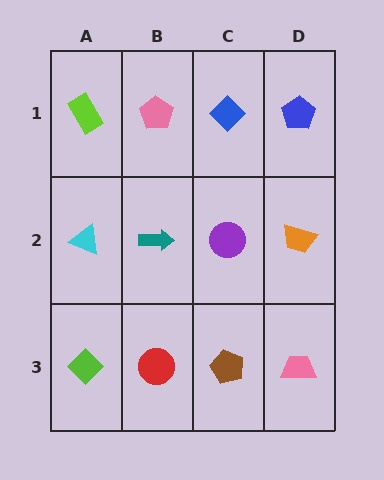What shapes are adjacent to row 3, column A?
A cyan triangle (row 2, column A), a red circle (row 3, column B).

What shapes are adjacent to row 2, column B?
A pink pentagon (row 1, column B), a red circle (row 3, column B), a cyan triangle (row 2, column A), a purple circle (row 2, column C).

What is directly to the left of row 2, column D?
A purple circle.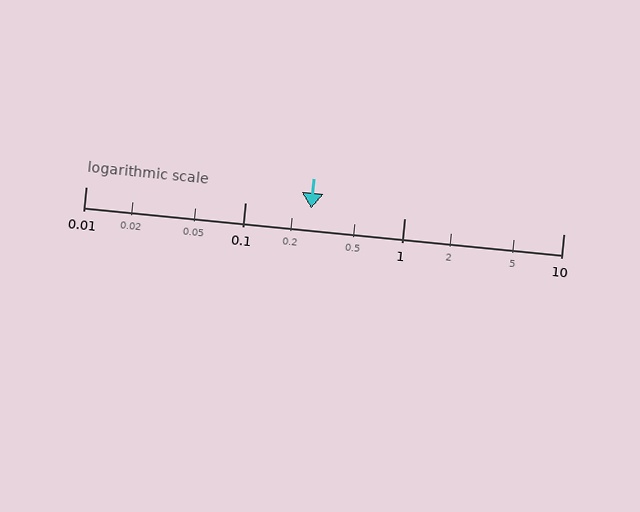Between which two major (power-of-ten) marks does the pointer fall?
The pointer is between 0.1 and 1.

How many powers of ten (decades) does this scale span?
The scale spans 3 decades, from 0.01 to 10.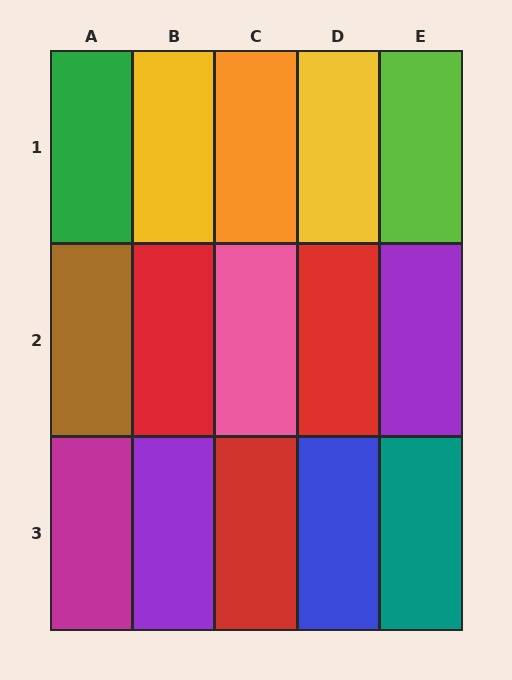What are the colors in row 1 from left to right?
Green, yellow, orange, yellow, lime.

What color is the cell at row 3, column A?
Magenta.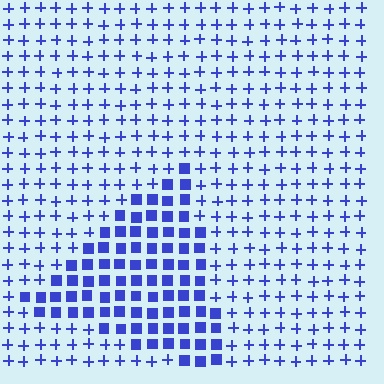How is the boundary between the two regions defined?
The boundary is defined by a change in element shape: squares inside vs. plus signs outside. All elements share the same color and spacing.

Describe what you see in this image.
The image is filled with small blue elements arranged in a uniform grid. A triangle-shaped region contains squares, while the surrounding area contains plus signs. The boundary is defined purely by the change in element shape.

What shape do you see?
I see a triangle.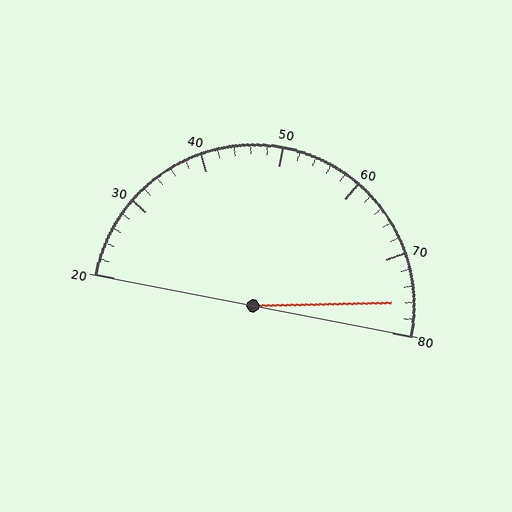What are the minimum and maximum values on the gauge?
The gauge ranges from 20 to 80.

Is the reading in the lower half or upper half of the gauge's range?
The reading is in the upper half of the range (20 to 80).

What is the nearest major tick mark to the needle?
The nearest major tick mark is 80.